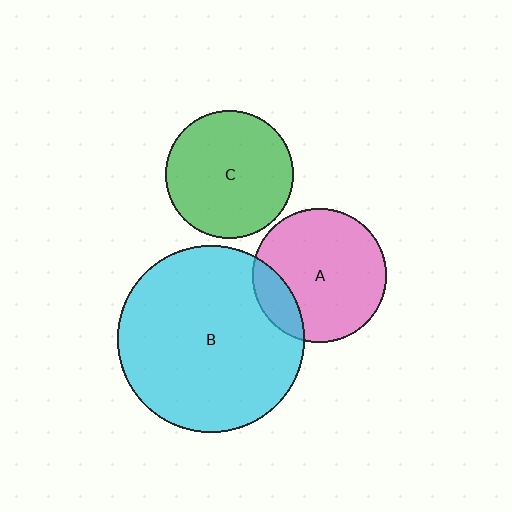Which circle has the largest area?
Circle B (cyan).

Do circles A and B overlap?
Yes.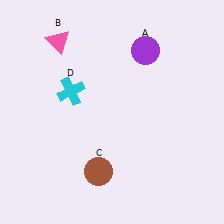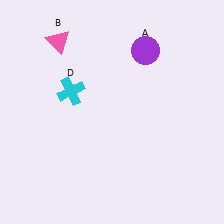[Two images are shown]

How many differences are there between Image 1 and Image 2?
There is 1 difference between the two images.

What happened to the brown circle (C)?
The brown circle (C) was removed in Image 2. It was in the bottom-left area of Image 1.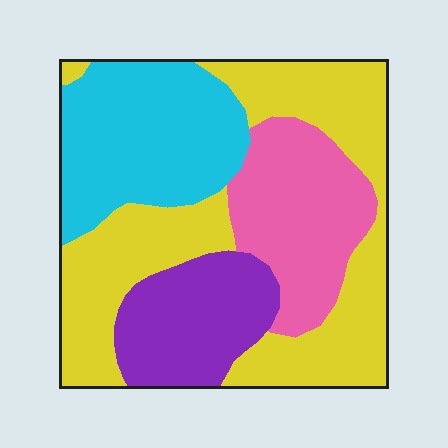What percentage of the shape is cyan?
Cyan takes up less than a quarter of the shape.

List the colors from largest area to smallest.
From largest to smallest: yellow, cyan, pink, purple.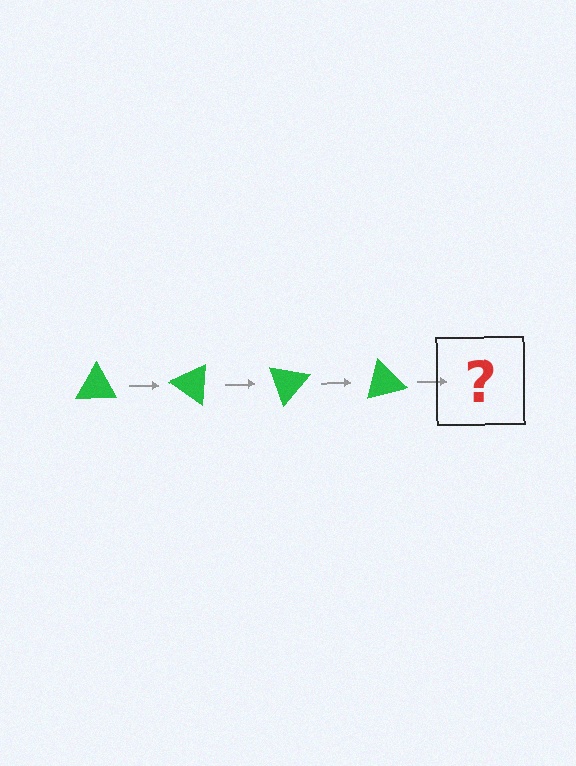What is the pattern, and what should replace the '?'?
The pattern is that the triangle rotates 35 degrees each step. The '?' should be a green triangle rotated 140 degrees.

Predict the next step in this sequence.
The next step is a green triangle rotated 140 degrees.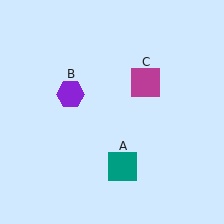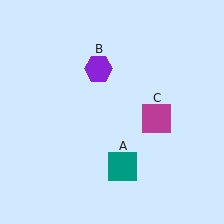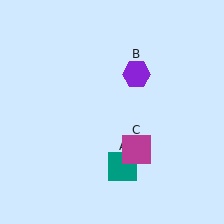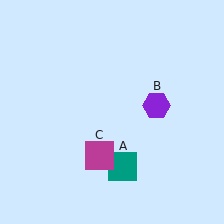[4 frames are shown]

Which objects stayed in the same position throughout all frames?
Teal square (object A) remained stationary.